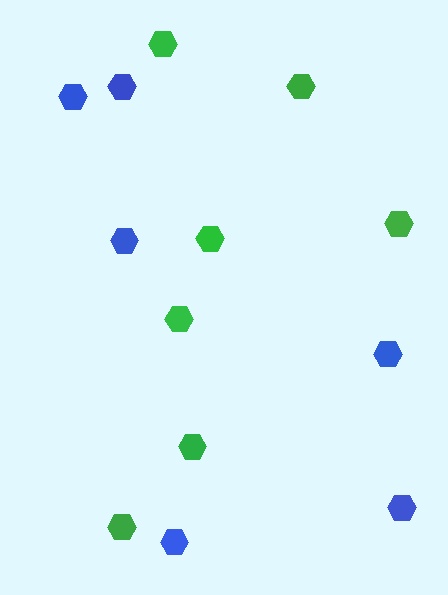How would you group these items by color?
There are 2 groups: one group of blue hexagons (6) and one group of green hexagons (7).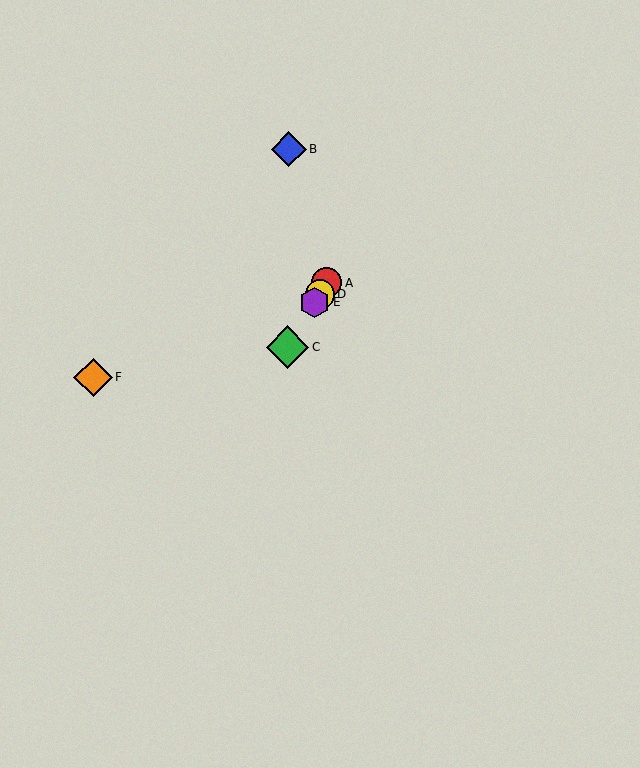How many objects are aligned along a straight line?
4 objects (A, C, D, E) are aligned along a straight line.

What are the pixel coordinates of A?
Object A is at (327, 283).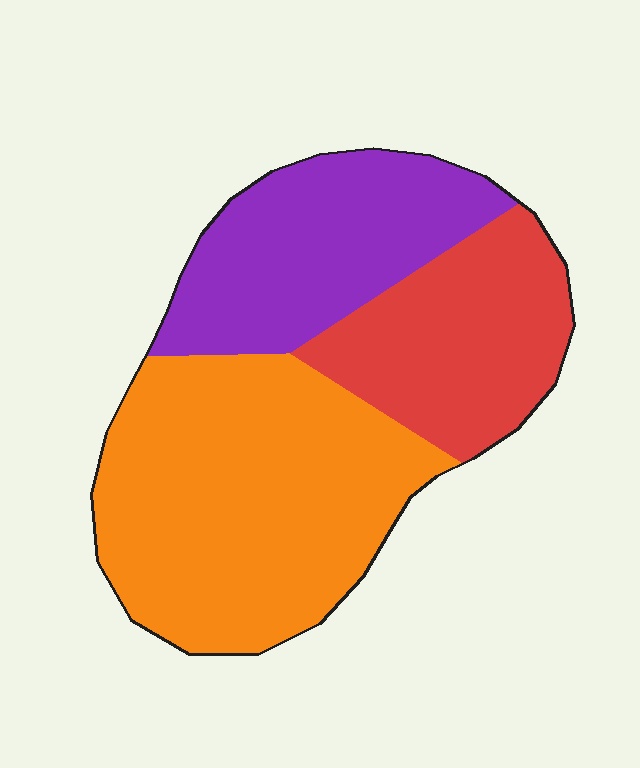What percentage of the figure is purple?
Purple covers around 30% of the figure.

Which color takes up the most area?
Orange, at roughly 50%.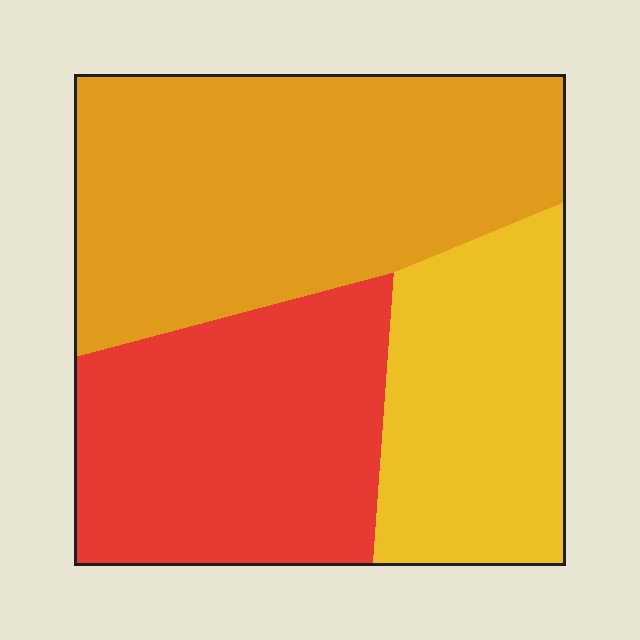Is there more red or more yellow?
Red.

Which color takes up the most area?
Orange, at roughly 45%.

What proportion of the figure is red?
Red covers 32% of the figure.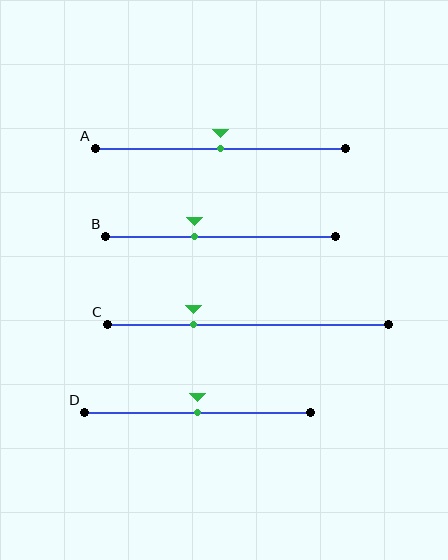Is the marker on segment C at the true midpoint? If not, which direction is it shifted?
No, the marker on segment C is shifted to the left by about 19% of the segment length.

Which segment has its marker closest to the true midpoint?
Segment A has its marker closest to the true midpoint.